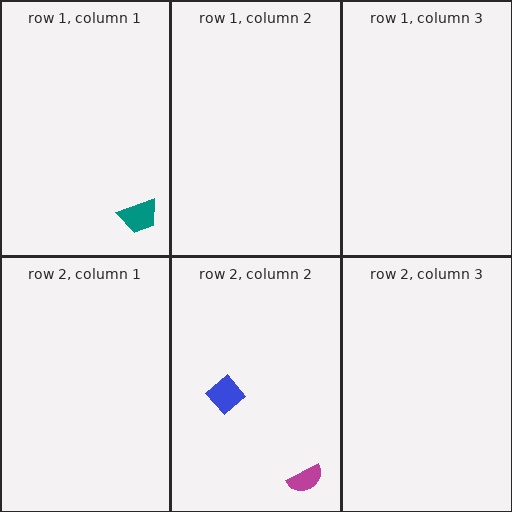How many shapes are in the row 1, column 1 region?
1.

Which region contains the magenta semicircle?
The row 2, column 2 region.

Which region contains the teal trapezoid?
The row 1, column 1 region.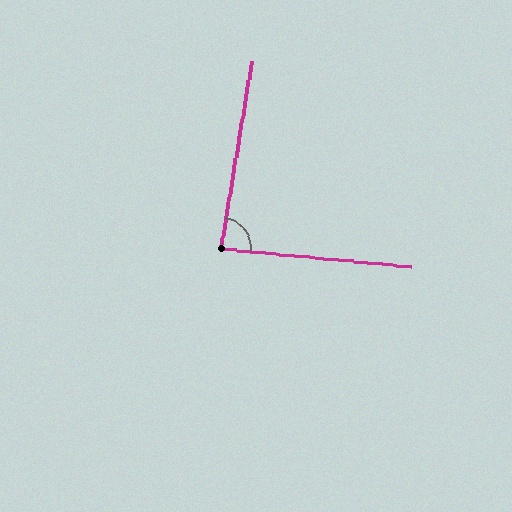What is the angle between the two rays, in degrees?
Approximately 86 degrees.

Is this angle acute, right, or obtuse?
It is approximately a right angle.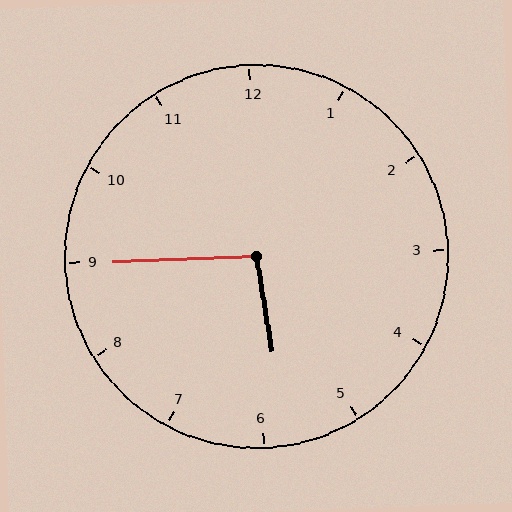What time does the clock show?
5:45.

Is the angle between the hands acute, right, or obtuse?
It is obtuse.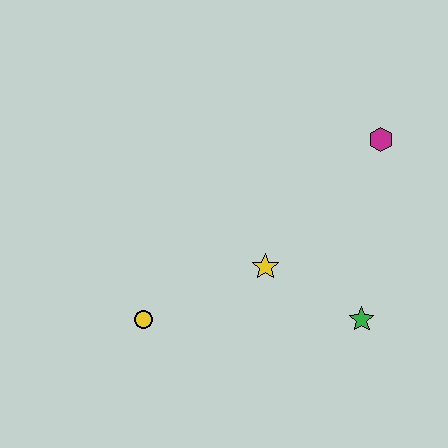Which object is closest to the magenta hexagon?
The yellow star is closest to the magenta hexagon.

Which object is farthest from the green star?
The yellow circle is farthest from the green star.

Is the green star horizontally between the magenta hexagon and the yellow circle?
Yes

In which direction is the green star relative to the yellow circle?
The green star is to the right of the yellow circle.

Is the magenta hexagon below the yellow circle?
No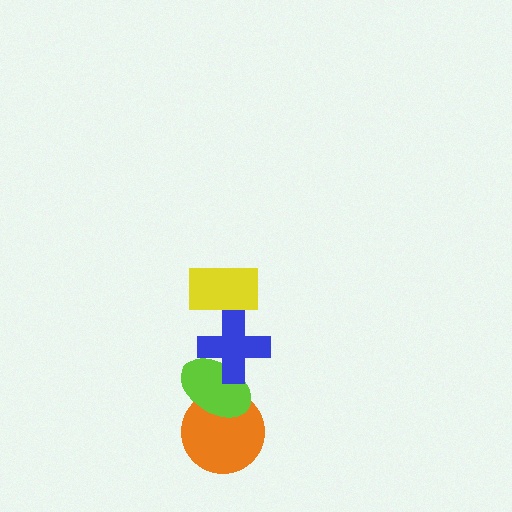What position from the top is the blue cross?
The blue cross is 2nd from the top.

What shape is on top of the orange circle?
The lime ellipse is on top of the orange circle.